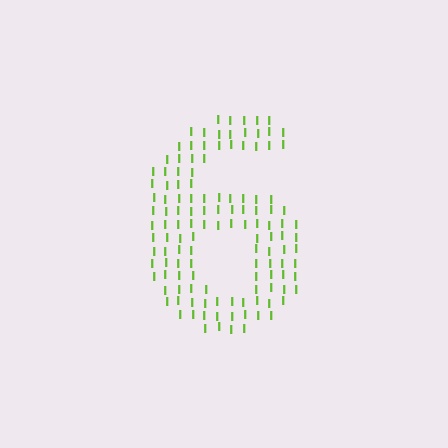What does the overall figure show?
The overall figure shows the digit 6.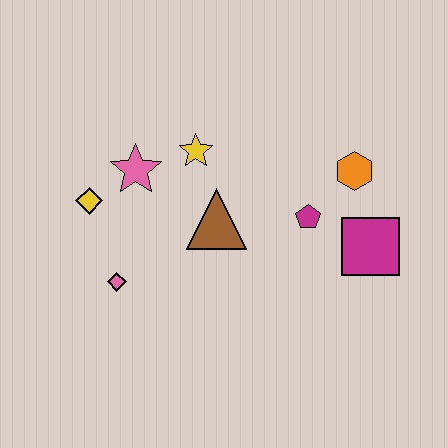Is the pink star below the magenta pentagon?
No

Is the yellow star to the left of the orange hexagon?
Yes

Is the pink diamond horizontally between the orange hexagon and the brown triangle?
No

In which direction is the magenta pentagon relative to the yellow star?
The magenta pentagon is to the right of the yellow star.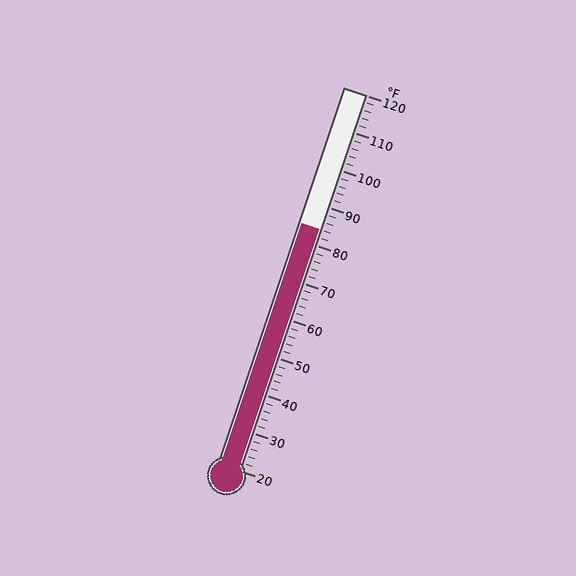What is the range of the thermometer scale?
The thermometer scale ranges from 20°F to 120°F.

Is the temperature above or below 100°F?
The temperature is below 100°F.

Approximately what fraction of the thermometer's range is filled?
The thermometer is filled to approximately 65% of its range.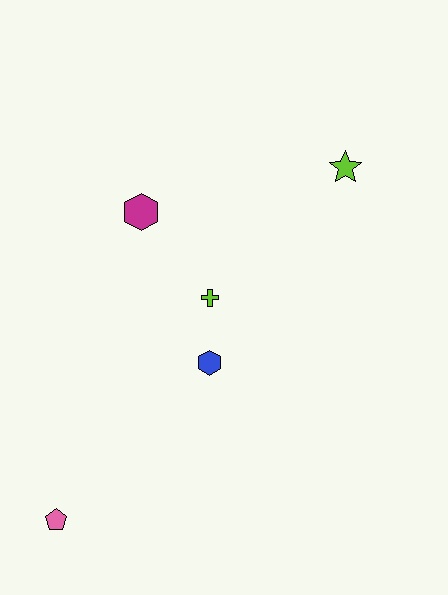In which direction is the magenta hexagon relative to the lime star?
The magenta hexagon is to the left of the lime star.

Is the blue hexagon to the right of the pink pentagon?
Yes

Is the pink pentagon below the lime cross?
Yes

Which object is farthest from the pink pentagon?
The lime star is farthest from the pink pentagon.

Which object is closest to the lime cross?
The blue hexagon is closest to the lime cross.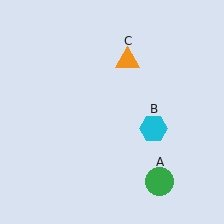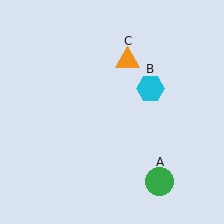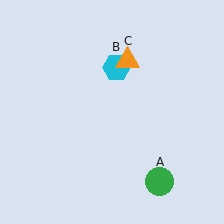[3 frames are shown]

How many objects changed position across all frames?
1 object changed position: cyan hexagon (object B).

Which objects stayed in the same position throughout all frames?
Green circle (object A) and orange triangle (object C) remained stationary.